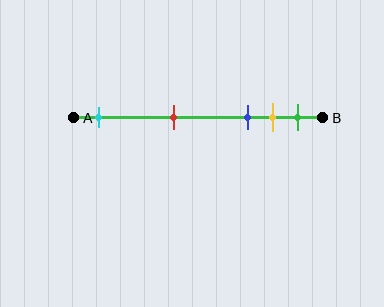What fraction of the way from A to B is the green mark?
The green mark is approximately 90% (0.9) of the way from A to B.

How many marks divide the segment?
There are 5 marks dividing the segment.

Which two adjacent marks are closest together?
The yellow and green marks are the closest adjacent pair.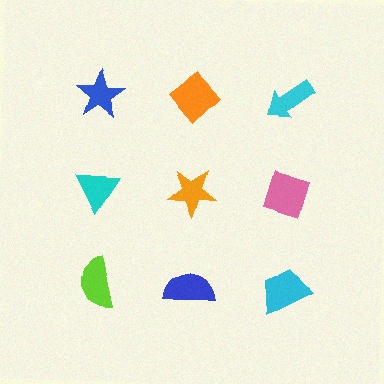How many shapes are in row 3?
3 shapes.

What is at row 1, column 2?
An orange diamond.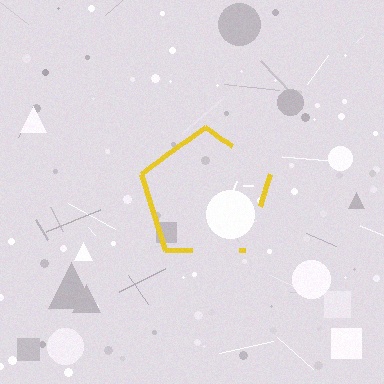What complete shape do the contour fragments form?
The contour fragments form a pentagon.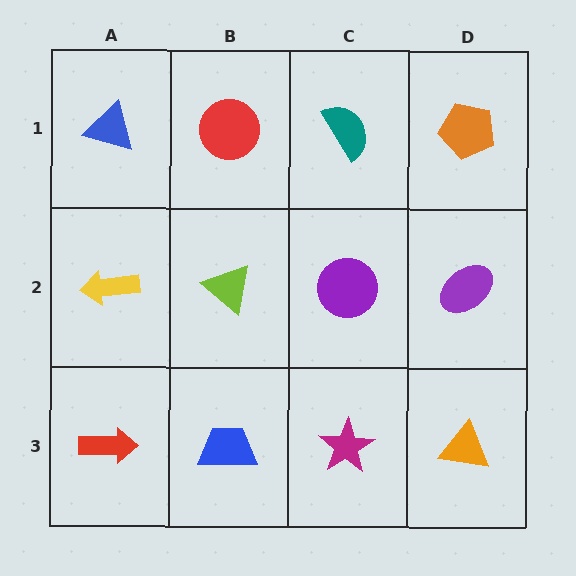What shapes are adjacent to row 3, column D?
A purple ellipse (row 2, column D), a magenta star (row 3, column C).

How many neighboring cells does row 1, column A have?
2.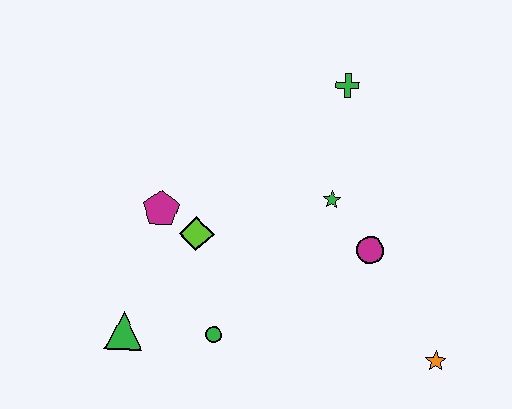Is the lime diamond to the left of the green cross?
Yes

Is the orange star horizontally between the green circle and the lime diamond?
No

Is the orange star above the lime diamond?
No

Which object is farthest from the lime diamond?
The orange star is farthest from the lime diamond.